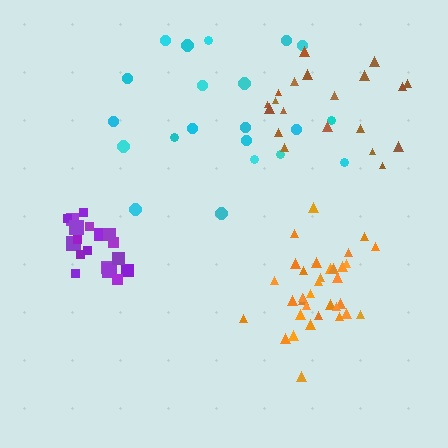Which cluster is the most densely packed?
Purple.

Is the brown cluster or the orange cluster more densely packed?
Orange.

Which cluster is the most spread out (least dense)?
Cyan.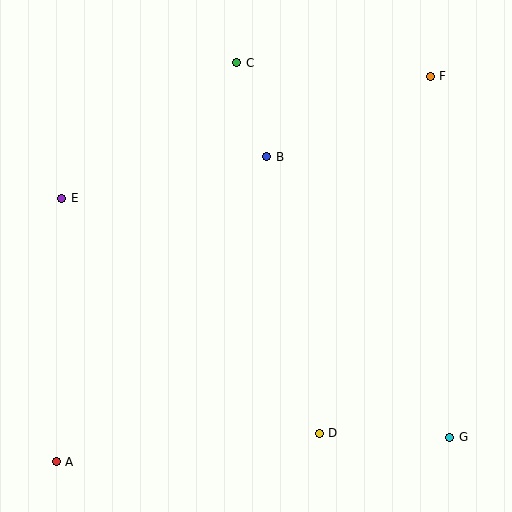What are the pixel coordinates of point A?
Point A is at (56, 462).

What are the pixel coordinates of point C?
Point C is at (237, 63).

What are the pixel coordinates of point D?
Point D is at (319, 433).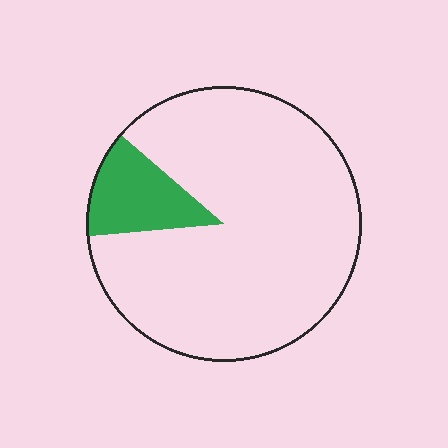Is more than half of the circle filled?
No.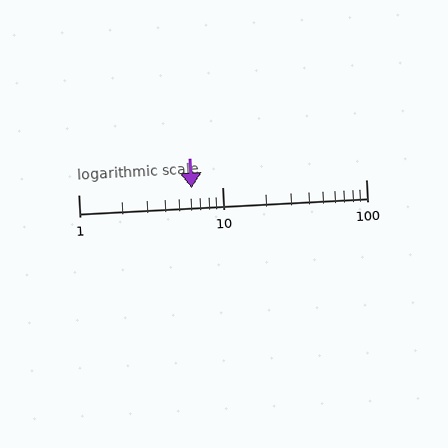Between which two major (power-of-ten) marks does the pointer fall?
The pointer is between 1 and 10.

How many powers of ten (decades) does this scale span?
The scale spans 2 decades, from 1 to 100.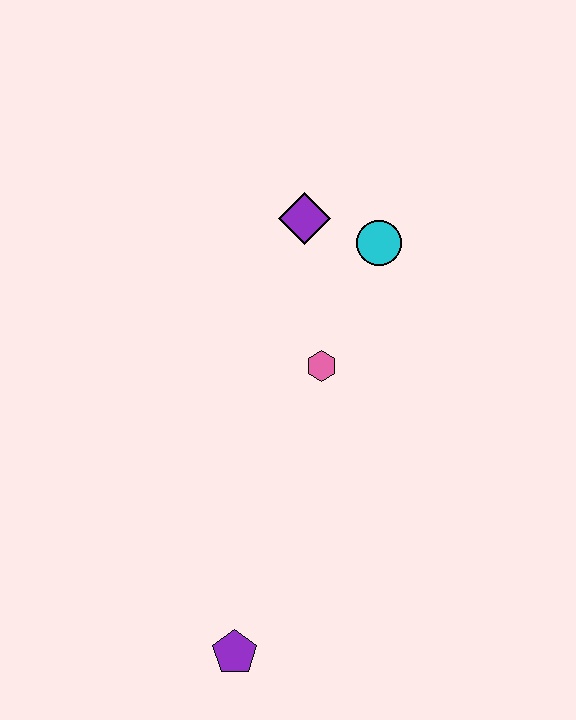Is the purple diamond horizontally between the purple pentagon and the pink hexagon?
Yes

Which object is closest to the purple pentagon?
The pink hexagon is closest to the purple pentagon.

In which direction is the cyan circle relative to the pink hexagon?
The cyan circle is above the pink hexagon.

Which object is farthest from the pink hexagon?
The purple pentagon is farthest from the pink hexagon.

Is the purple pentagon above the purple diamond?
No